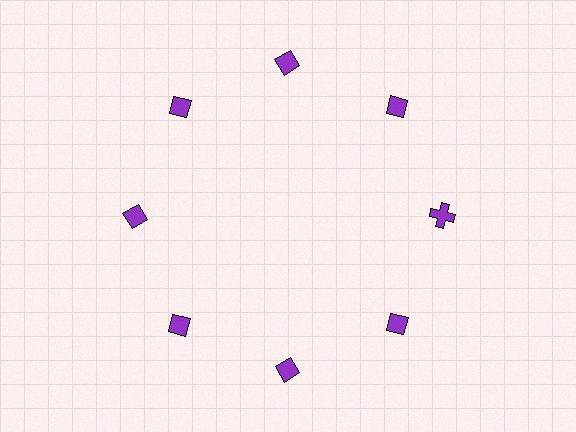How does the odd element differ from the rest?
It has a different shape: cross instead of diamond.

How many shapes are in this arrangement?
There are 8 shapes arranged in a ring pattern.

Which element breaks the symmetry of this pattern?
The purple cross at roughly the 3 o'clock position breaks the symmetry. All other shapes are purple diamonds.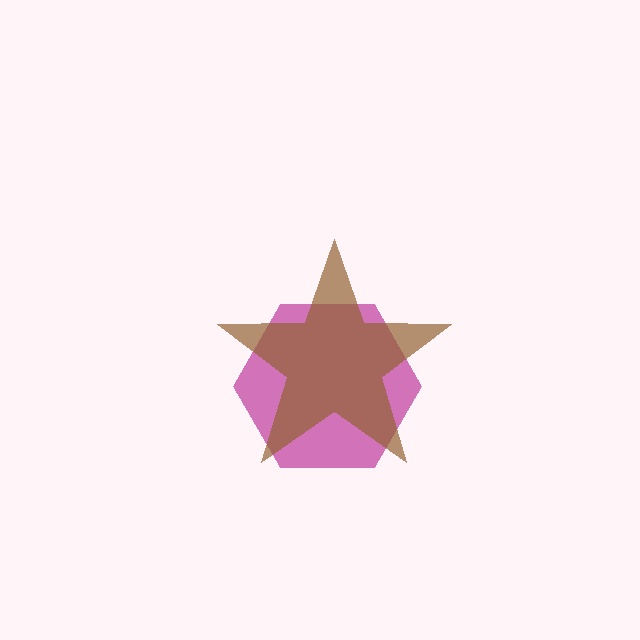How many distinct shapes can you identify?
There are 2 distinct shapes: a magenta hexagon, a brown star.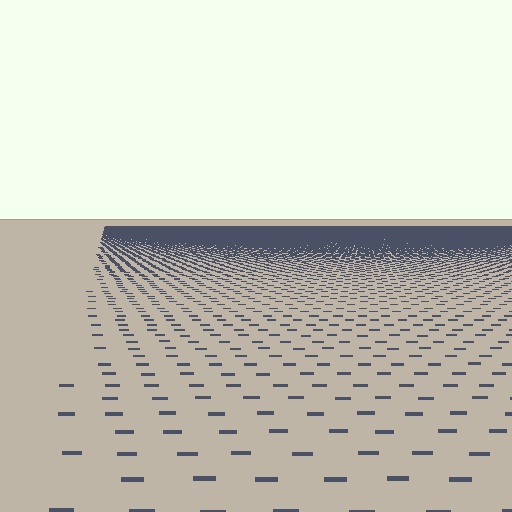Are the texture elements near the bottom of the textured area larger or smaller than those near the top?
Larger. Near the bottom, elements are closer to the viewer and appear at a bigger on-screen size.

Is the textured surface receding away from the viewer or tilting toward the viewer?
The surface is receding away from the viewer. Texture elements get smaller and denser toward the top.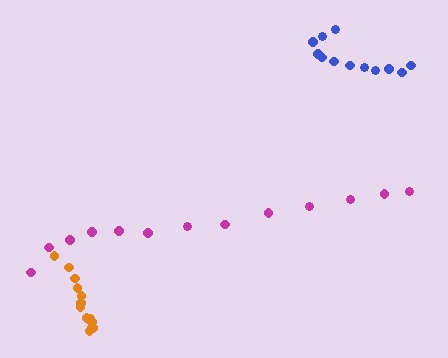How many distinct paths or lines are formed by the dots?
There are 3 distinct paths.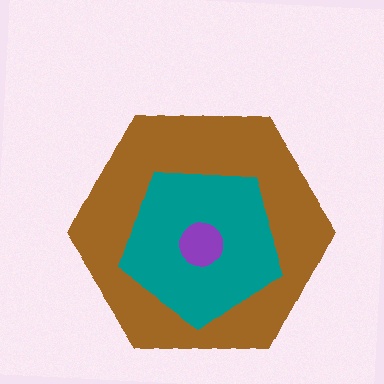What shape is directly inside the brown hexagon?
The teal pentagon.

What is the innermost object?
The purple circle.